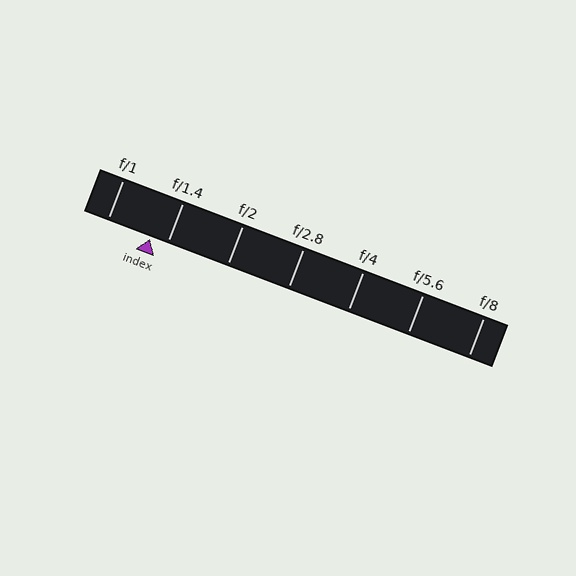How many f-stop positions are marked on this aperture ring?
There are 7 f-stop positions marked.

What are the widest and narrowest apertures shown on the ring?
The widest aperture shown is f/1 and the narrowest is f/8.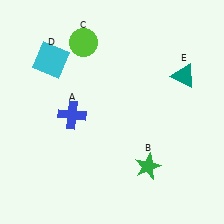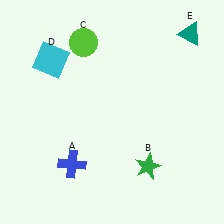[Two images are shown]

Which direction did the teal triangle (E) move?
The teal triangle (E) moved up.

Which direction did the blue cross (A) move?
The blue cross (A) moved down.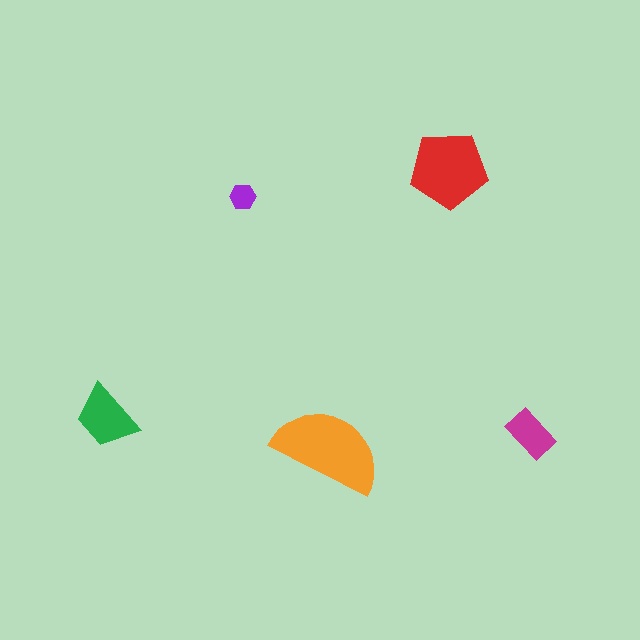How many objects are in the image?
There are 5 objects in the image.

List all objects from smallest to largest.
The purple hexagon, the magenta rectangle, the green trapezoid, the red pentagon, the orange semicircle.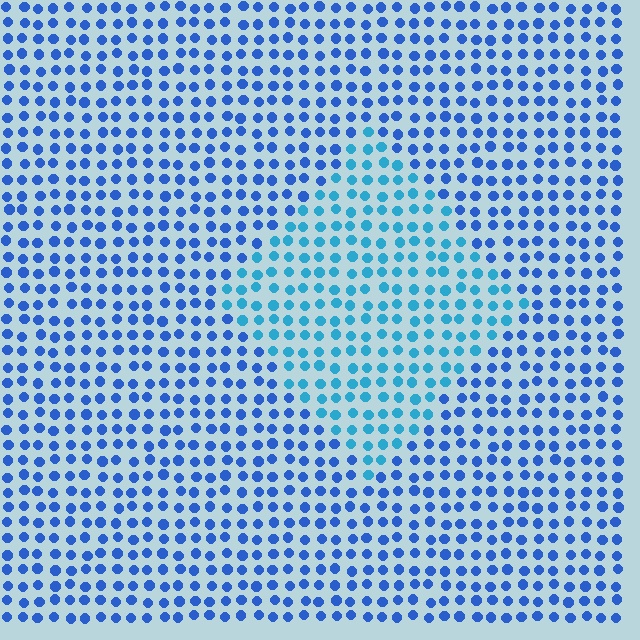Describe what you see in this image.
The image is filled with small blue elements in a uniform arrangement. A diamond-shaped region is visible where the elements are tinted to a slightly different hue, forming a subtle color boundary.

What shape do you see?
I see a diamond.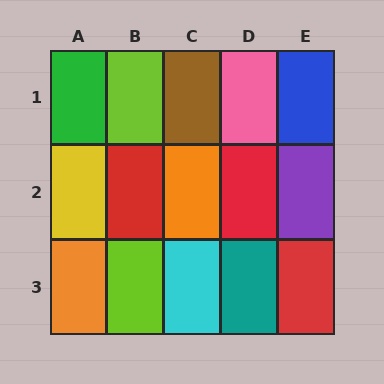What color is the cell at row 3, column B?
Lime.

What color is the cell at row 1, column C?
Brown.